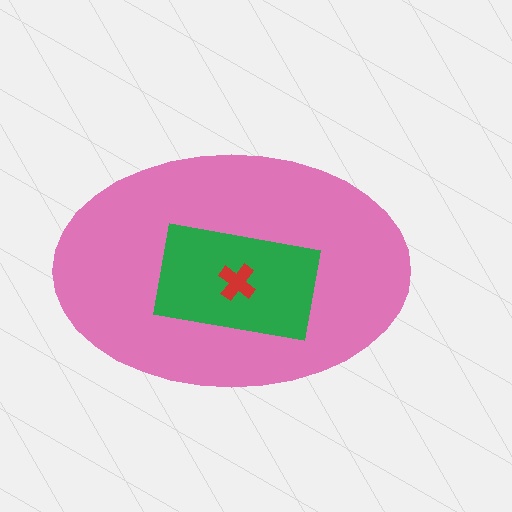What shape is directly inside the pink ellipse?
The green rectangle.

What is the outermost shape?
The pink ellipse.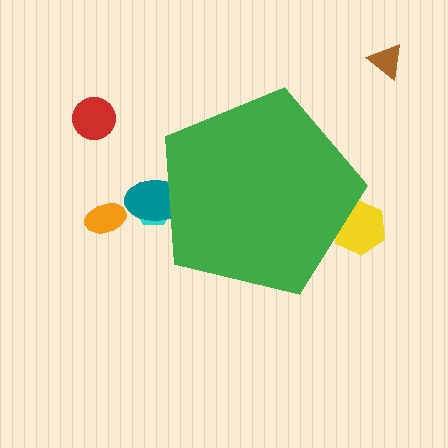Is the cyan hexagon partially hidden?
Yes, the cyan hexagon is partially hidden behind the green pentagon.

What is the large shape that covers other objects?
A green pentagon.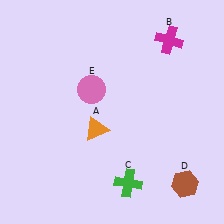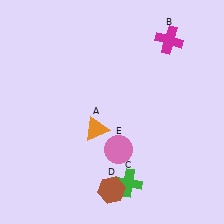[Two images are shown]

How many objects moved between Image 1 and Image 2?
2 objects moved between the two images.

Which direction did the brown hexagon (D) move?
The brown hexagon (D) moved left.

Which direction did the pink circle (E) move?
The pink circle (E) moved down.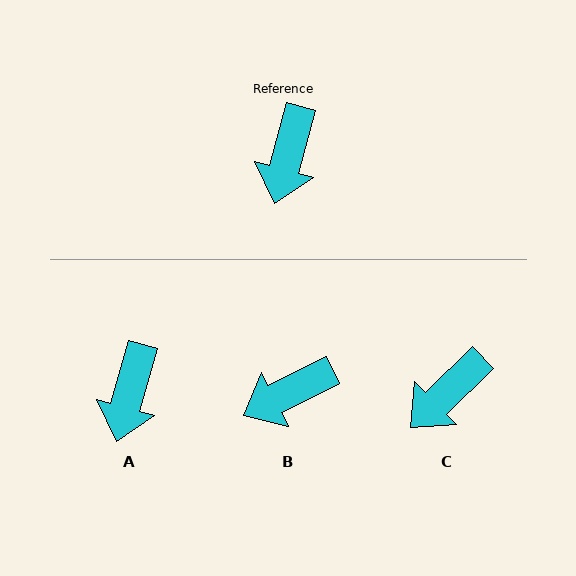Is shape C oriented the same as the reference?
No, it is off by about 31 degrees.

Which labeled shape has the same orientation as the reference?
A.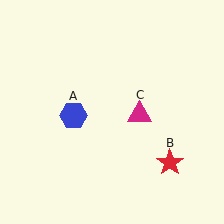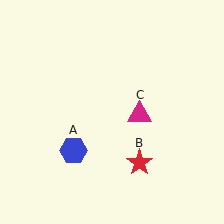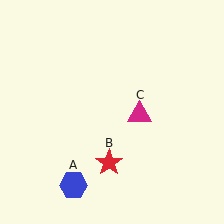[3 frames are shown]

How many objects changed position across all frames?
2 objects changed position: blue hexagon (object A), red star (object B).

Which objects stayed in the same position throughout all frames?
Magenta triangle (object C) remained stationary.